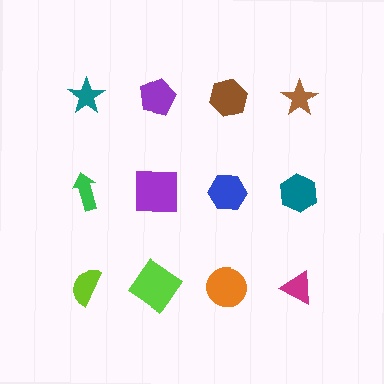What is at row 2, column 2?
A purple square.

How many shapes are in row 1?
4 shapes.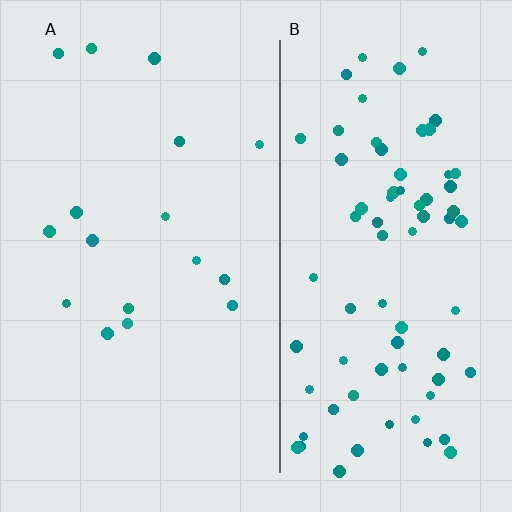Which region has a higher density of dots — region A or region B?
B (the right).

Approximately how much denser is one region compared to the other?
Approximately 4.5× — region B over region A.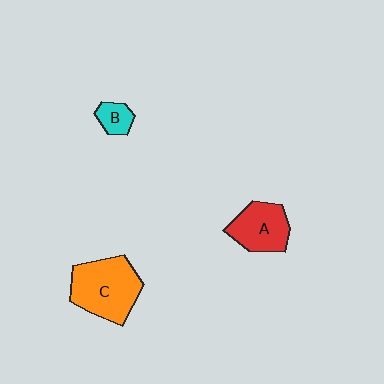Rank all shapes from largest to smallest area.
From largest to smallest: C (orange), A (red), B (cyan).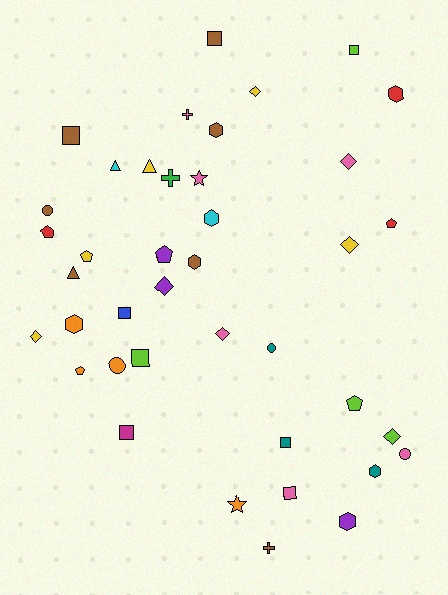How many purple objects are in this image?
There are 3 purple objects.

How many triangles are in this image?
There are 3 triangles.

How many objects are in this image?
There are 40 objects.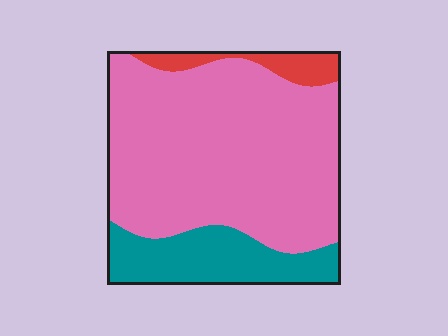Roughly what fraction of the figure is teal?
Teal takes up about one fifth (1/5) of the figure.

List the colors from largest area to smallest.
From largest to smallest: pink, teal, red.